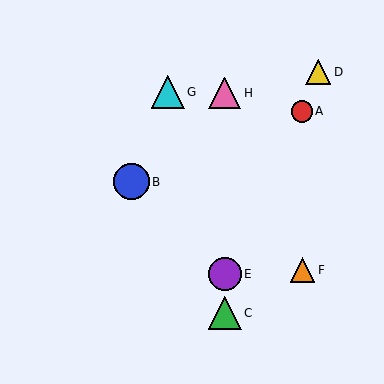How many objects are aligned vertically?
3 objects (C, E, H) are aligned vertically.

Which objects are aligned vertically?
Objects C, E, H are aligned vertically.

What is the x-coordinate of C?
Object C is at x≈225.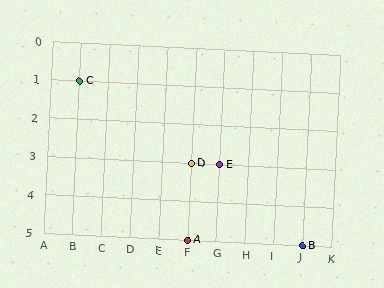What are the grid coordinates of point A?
Point A is at grid coordinates (F, 5).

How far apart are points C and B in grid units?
Points C and B are 8 columns and 4 rows apart (about 8.9 grid units diagonally).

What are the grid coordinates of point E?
Point E is at grid coordinates (G, 3).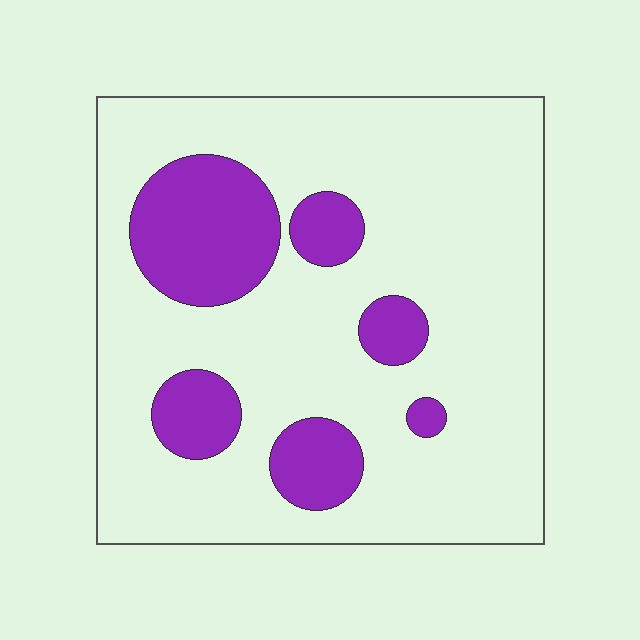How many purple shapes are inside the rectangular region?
6.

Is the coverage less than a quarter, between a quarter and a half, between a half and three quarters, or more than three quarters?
Less than a quarter.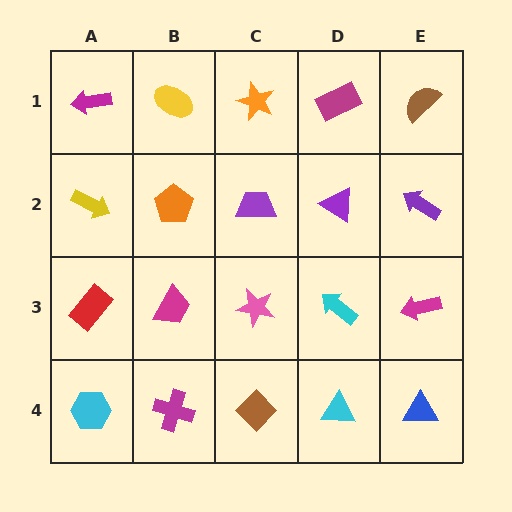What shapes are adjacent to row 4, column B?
A magenta trapezoid (row 3, column B), a cyan hexagon (row 4, column A), a brown diamond (row 4, column C).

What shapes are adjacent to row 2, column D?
A magenta rectangle (row 1, column D), a cyan arrow (row 3, column D), a purple trapezoid (row 2, column C), a purple arrow (row 2, column E).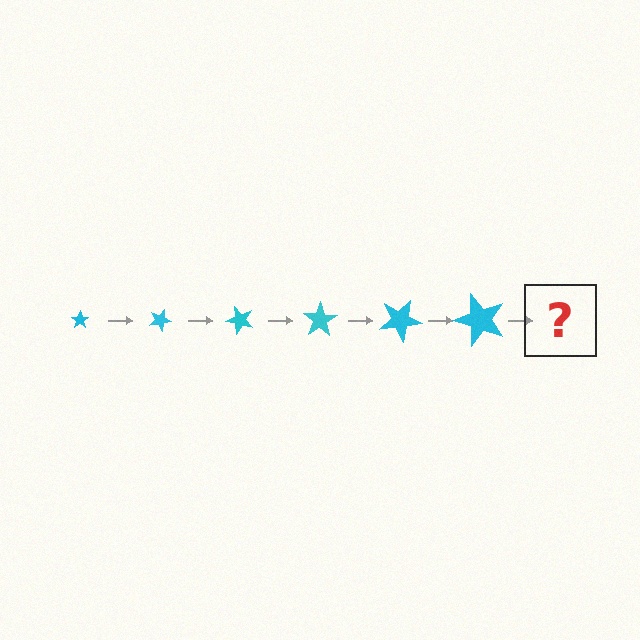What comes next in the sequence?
The next element should be a star, larger than the previous one and rotated 150 degrees from the start.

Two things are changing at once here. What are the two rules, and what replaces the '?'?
The two rules are that the star grows larger each step and it rotates 25 degrees each step. The '?' should be a star, larger than the previous one and rotated 150 degrees from the start.